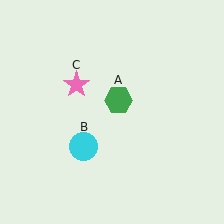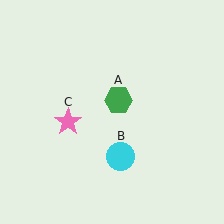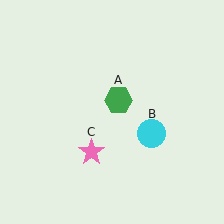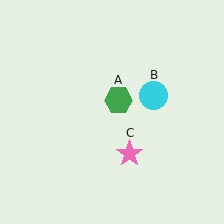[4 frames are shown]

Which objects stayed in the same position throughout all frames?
Green hexagon (object A) remained stationary.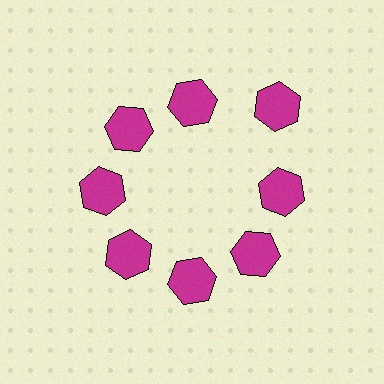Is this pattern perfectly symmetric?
No. The 8 magenta hexagons are arranged in a ring, but one element near the 2 o'clock position is pushed outward from the center, breaking the 8-fold rotational symmetry.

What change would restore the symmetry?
The symmetry would be restored by moving it inward, back onto the ring so that all 8 hexagons sit at equal angles and equal distance from the center.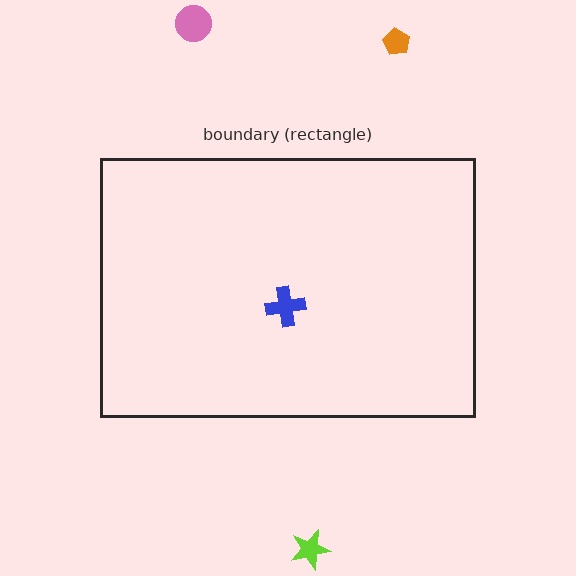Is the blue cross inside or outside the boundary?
Inside.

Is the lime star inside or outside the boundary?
Outside.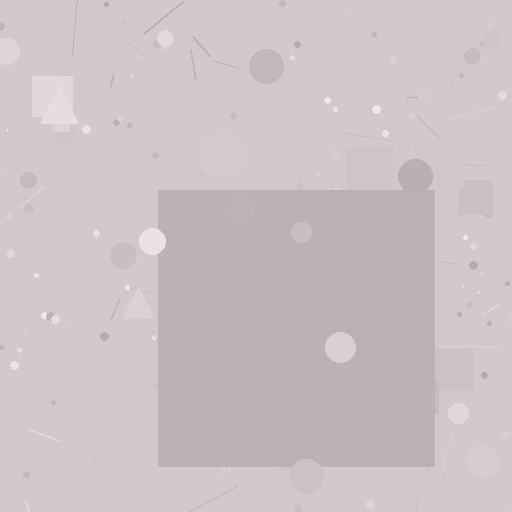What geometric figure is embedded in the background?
A square is embedded in the background.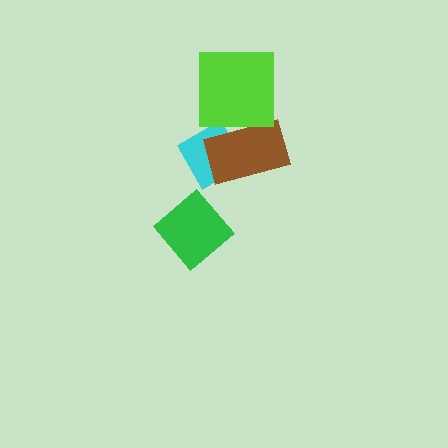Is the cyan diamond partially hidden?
Yes, it is partially covered by another shape.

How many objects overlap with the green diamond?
0 objects overlap with the green diamond.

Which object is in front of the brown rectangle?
The lime square is in front of the brown rectangle.